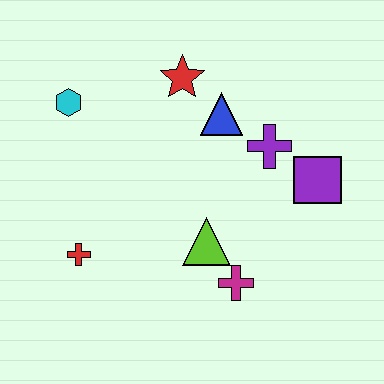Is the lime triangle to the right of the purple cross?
No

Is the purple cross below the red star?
Yes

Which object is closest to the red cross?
The lime triangle is closest to the red cross.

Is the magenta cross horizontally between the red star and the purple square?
Yes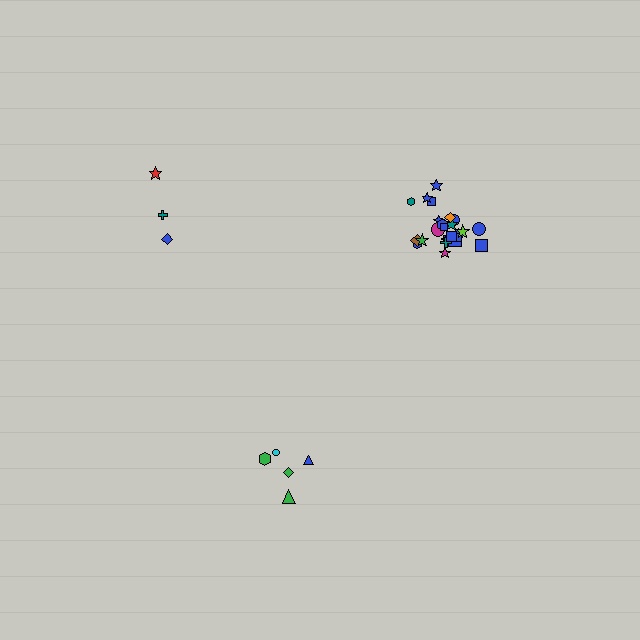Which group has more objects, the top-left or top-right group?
The top-right group.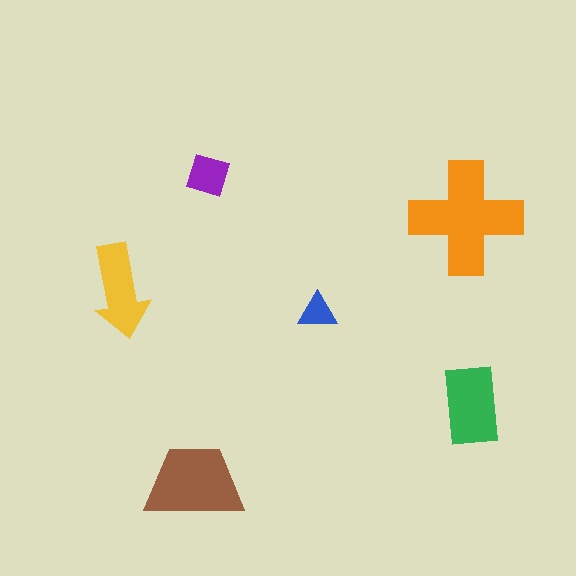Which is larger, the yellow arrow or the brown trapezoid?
The brown trapezoid.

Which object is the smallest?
The blue triangle.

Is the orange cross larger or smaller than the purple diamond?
Larger.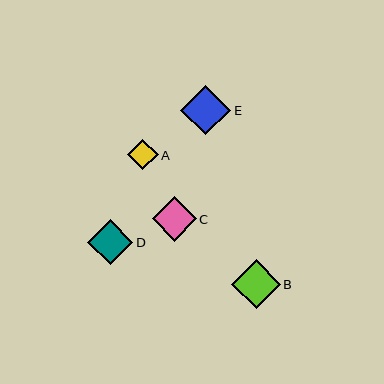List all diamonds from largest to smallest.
From largest to smallest: E, B, D, C, A.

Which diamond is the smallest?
Diamond A is the smallest with a size of approximately 31 pixels.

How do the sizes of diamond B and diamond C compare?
Diamond B and diamond C are approximately the same size.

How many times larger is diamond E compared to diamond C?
Diamond E is approximately 1.1 times the size of diamond C.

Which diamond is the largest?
Diamond E is the largest with a size of approximately 50 pixels.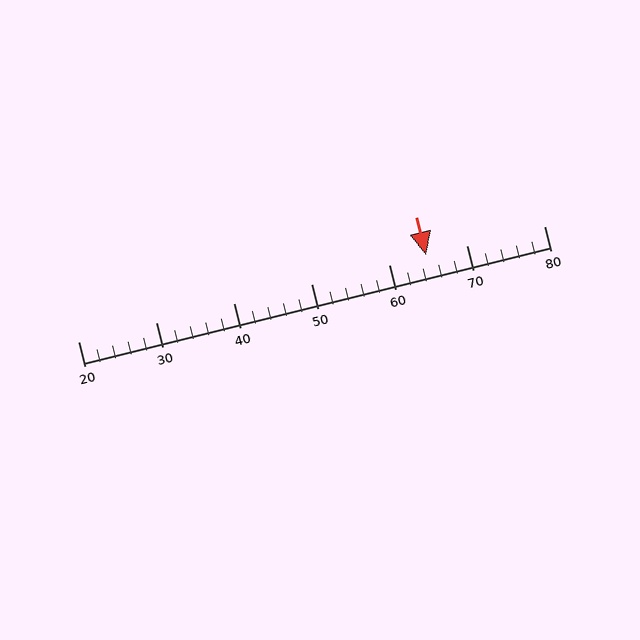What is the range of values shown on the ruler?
The ruler shows values from 20 to 80.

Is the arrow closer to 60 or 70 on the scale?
The arrow is closer to 60.